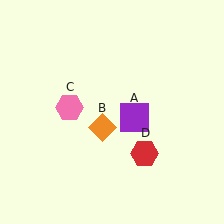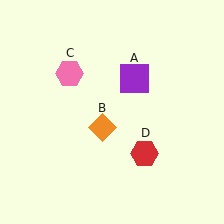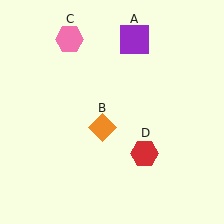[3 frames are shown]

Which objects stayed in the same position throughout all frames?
Orange diamond (object B) and red hexagon (object D) remained stationary.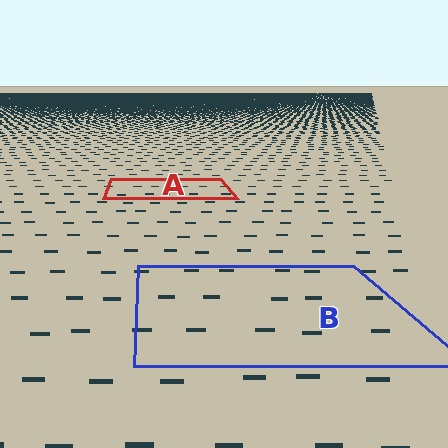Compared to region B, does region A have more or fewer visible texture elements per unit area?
Region A has more texture elements per unit area — they are packed more densely because it is farther away.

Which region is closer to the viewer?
Region B is closer. The texture elements there are larger and more spread out.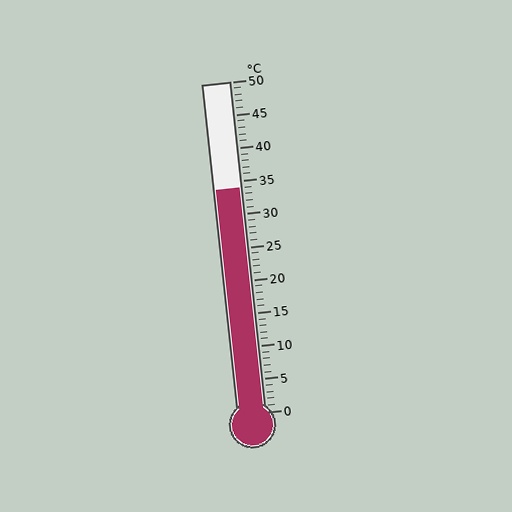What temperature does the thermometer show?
The thermometer shows approximately 34°C.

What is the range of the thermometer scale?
The thermometer scale ranges from 0°C to 50°C.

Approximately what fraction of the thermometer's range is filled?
The thermometer is filled to approximately 70% of its range.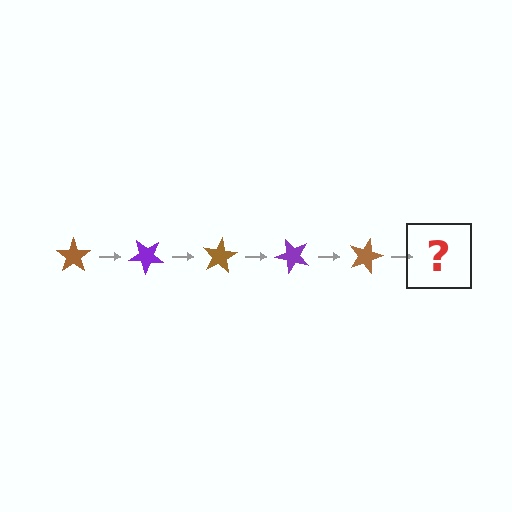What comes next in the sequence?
The next element should be a purple star, rotated 200 degrees from the start.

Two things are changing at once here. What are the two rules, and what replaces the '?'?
The two rules are that it rotates 40 degrees each step and the color cycles through brown and purple. The '?' should be a purple star, rotated 200 degrees from the start.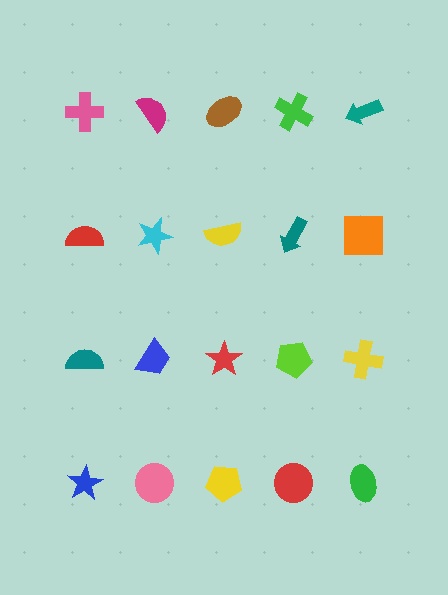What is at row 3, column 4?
A lime pentagon.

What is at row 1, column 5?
A teal arrow.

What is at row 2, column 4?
A teal arrow.